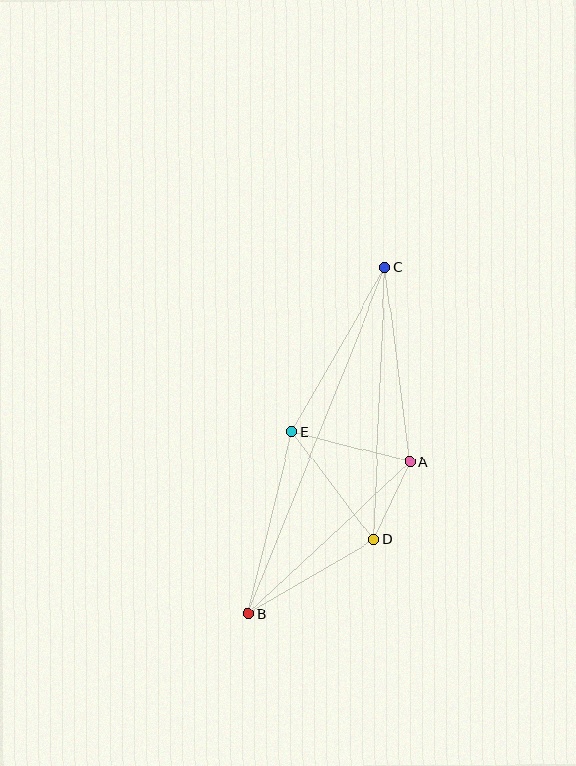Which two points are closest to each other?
Points A and D are closest to each other.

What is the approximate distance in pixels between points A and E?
The distance between A and E is approximately 122 pixels.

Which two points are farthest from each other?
Points B and C are farthest from each other.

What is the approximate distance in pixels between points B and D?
The distance between B and D is approximately 146 pixels.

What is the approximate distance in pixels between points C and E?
The distance between C and E is approximately 188 pixels.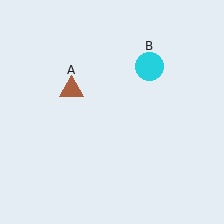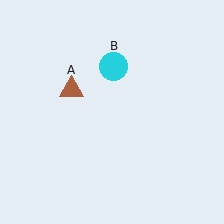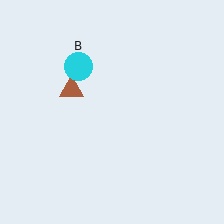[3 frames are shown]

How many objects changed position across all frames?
1 object changed position: cyan circle (object B).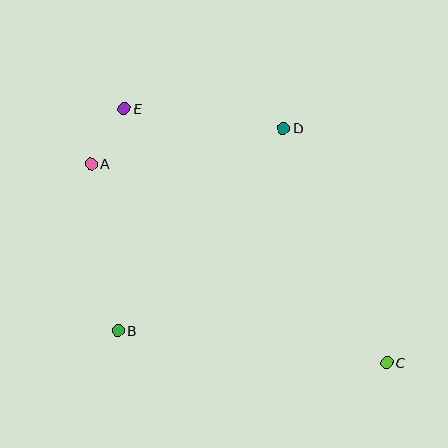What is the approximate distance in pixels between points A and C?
The distance between A and C is approximately 357 pixels.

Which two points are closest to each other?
Points A and E are closest to each other.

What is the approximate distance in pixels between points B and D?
The distance between B and D is approximately 261 pixels.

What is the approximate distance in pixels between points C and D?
The distance between C and D is approximately 256 pixels.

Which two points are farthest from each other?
Points C and E are farthest from each other.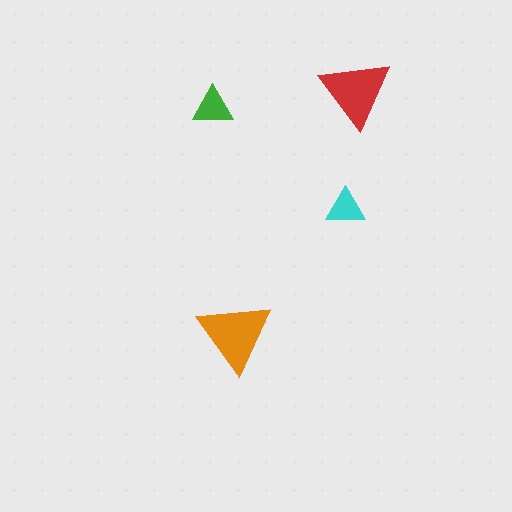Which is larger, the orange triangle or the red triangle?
The orange one.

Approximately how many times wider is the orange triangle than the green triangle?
About 2 times wider.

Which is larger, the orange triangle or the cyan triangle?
The orange one.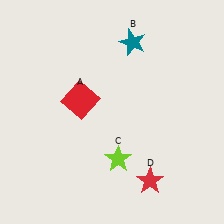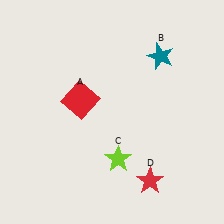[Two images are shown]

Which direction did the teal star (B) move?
The teal star (B) moved right.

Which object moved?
The teal star (B) moved right.